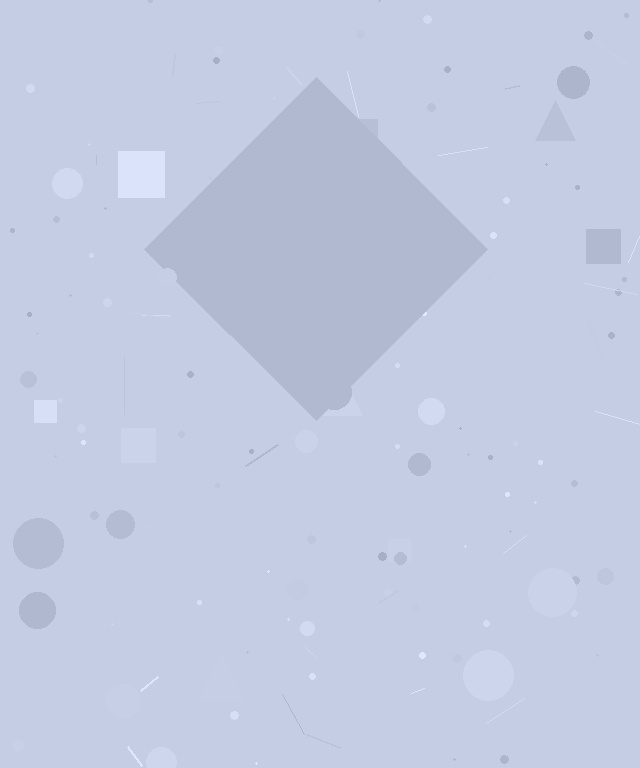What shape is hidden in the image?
A diamond is hidden in the image.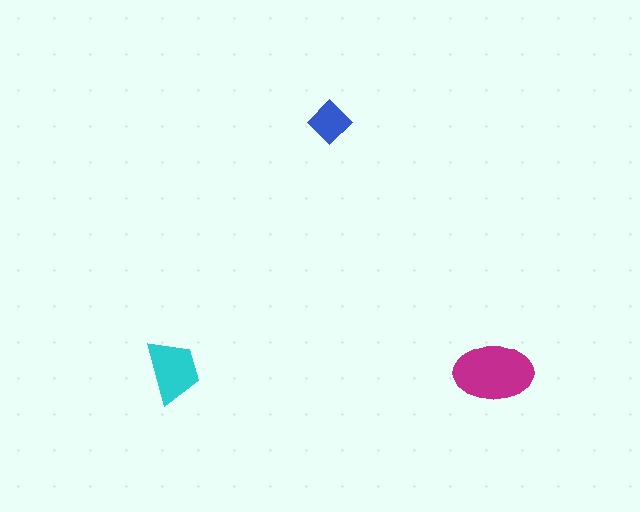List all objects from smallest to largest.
The blue diamond, the cyan trapezoid, the magenta ellipse.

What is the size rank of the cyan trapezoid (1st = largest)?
2nd.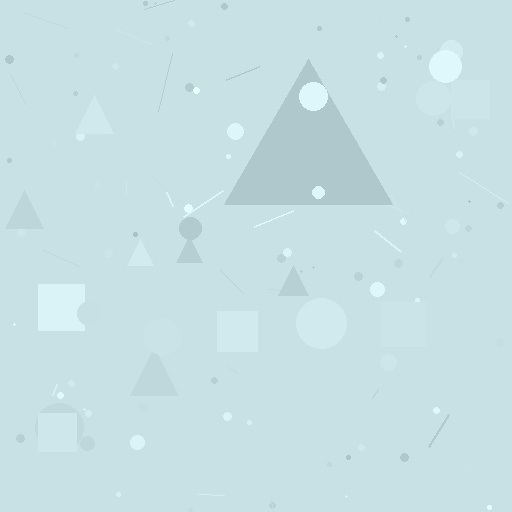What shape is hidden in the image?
A triangle is hidden in the image.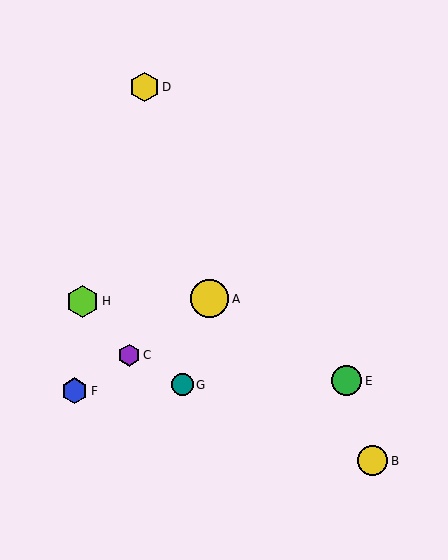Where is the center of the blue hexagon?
The center of the blue hexagon is at (74, 391).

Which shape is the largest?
The yellow circle (labeled A) is the largest.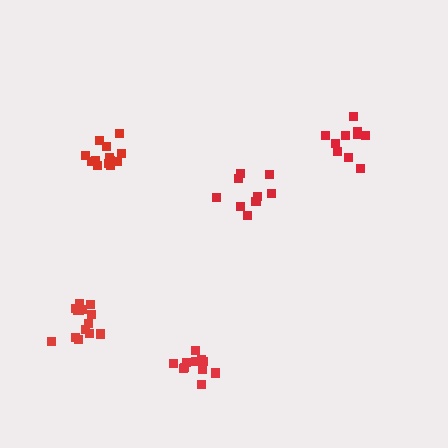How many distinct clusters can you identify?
There are 5 distinct clusters.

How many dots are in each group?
Group 1: 13 dots, Group 2: 11 dots, Group 3: 10 dots, Group 4: 14 dots, Group 5: 9 dots (57 total).